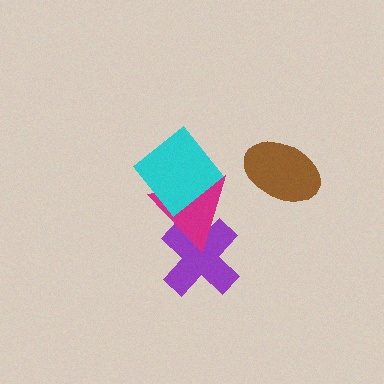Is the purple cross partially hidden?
Yes, it is partially covered by another shape.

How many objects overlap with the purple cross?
1 object overlaps with the purple cross.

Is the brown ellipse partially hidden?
No, no other shape covers it.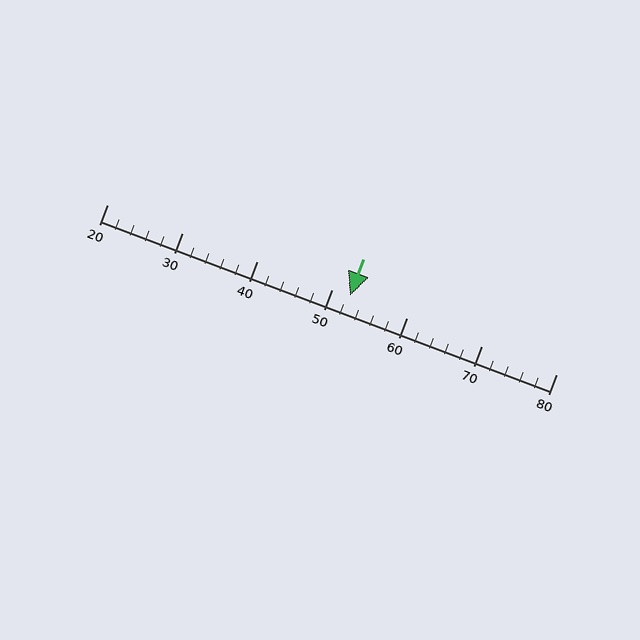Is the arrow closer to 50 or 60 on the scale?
The arrow is closer to 50.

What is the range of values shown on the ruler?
The ruler shows values from 20 to 80.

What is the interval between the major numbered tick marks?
The major tick marks are spaced 10 units apart.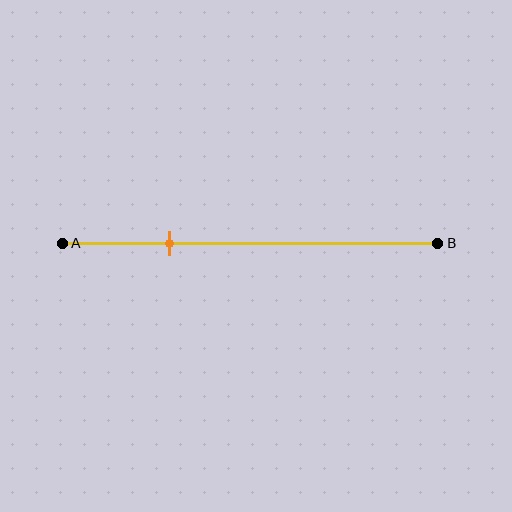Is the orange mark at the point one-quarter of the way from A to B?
No, the mark is at about 30% from A, not at the 25% one-quarter point.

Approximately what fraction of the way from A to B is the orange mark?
The orange mark is approximately 30% of the way from A to B.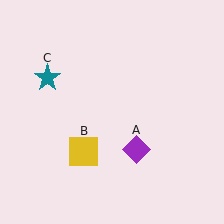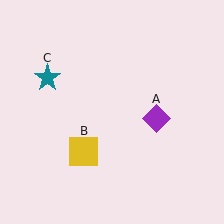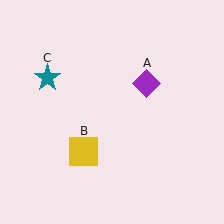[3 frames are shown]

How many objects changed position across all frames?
1 object changed position: purple diamond (object A).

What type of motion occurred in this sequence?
The purple diamond (object A) rotated counterclockwise around the center of the scene.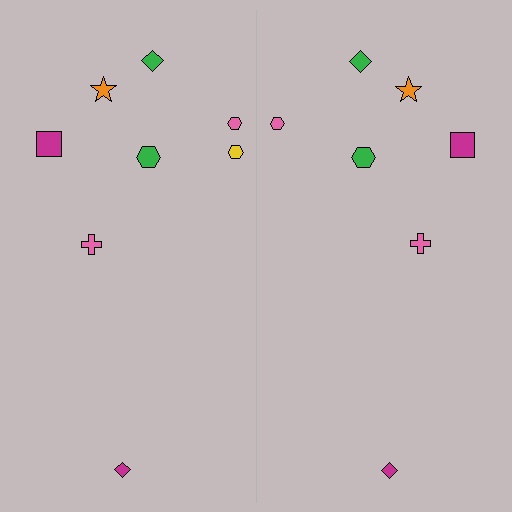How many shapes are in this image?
There are 15 shapes in this image.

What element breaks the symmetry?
A yellow hexagon is missing from the right side.